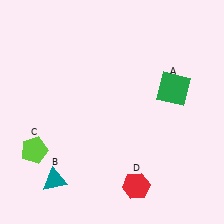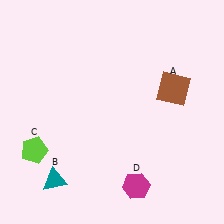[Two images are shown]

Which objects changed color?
A changed from green to brown. D changed from red to magenta.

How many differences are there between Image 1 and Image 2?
There are 2 differences between the two images.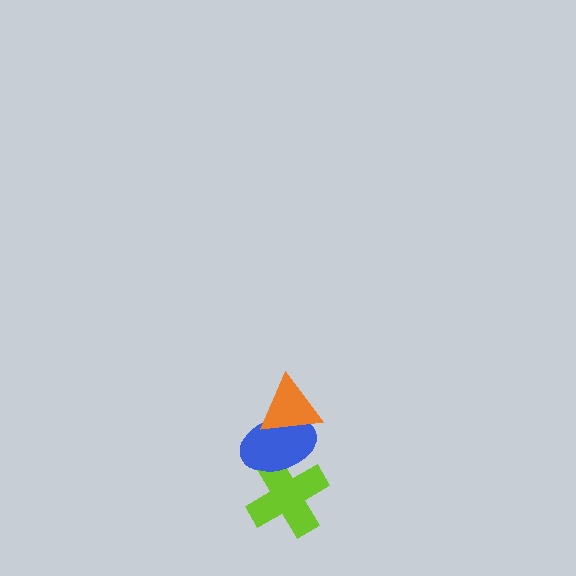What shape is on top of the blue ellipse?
The orange triangle is on top of the blue ellipse.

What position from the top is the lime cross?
The lime cross is 3rd from the top.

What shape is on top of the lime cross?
The blue ellipse is on top of the lime cross.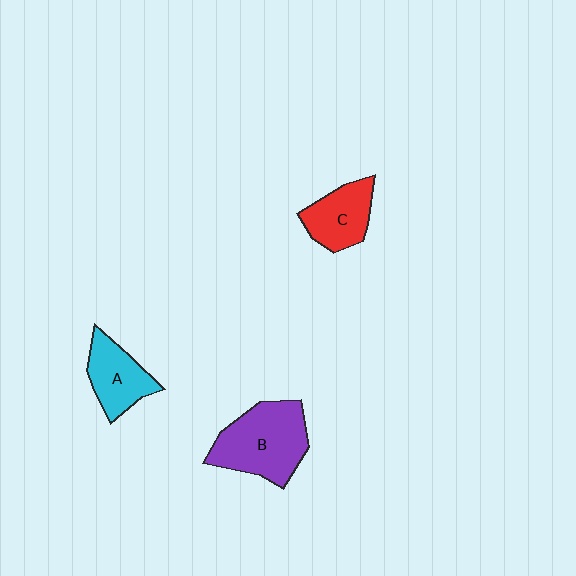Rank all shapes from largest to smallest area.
From largest to smallest: B (purple), A (cyan), C (red).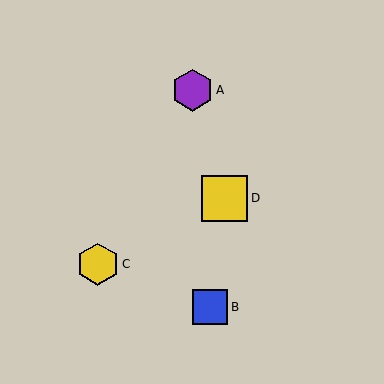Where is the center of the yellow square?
The center of the yellow square is at (225, 198).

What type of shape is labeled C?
Shape C is a yellow hexagon.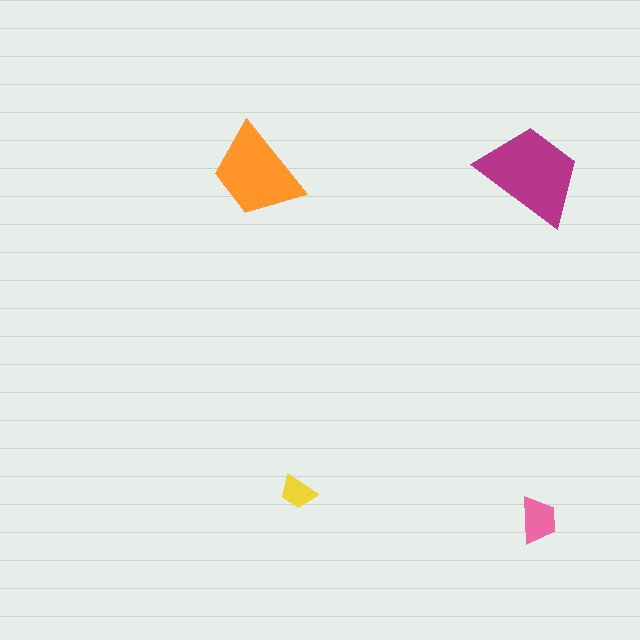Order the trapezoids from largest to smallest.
the magenta one, the orange one, the pink one, the yellow one.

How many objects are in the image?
There are 4 objects in the image.